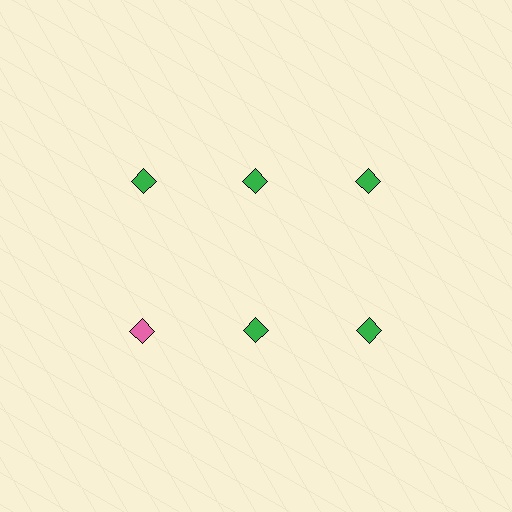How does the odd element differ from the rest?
It has a different color: pink instead of green.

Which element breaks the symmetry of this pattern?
The pink diamond in the second row, leftmost column breaks the symmetry. All other shapes are green diamonds.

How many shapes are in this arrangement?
There are 6 shapes arranged in a grid pattern.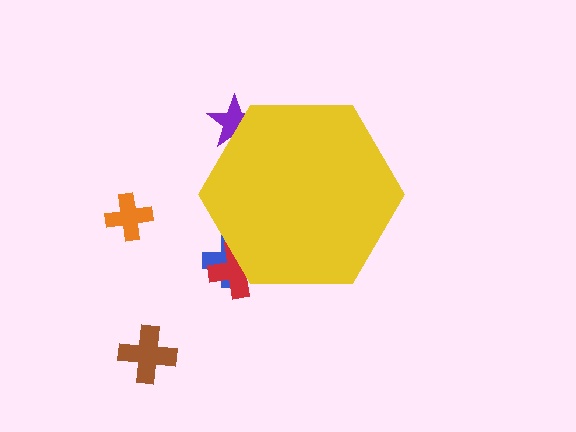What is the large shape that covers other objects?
A yellow hexagon.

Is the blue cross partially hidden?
Yes, the blue cross is partially hidden behind the yellow hexagon.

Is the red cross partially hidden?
Yes, the red cross is partially hidden behind the yellow hexagon.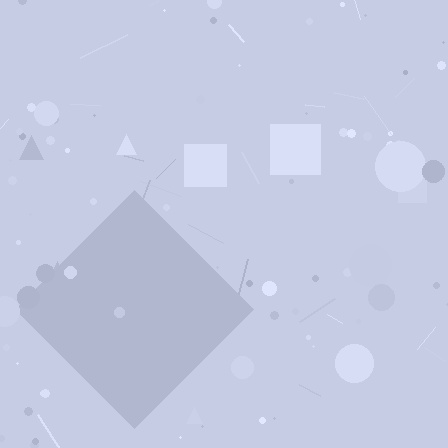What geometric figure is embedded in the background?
A diamond is embedded in the background.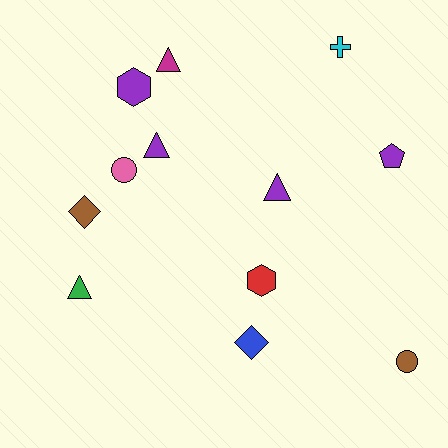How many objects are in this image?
There are 12 objects.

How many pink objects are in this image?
There is 1 pink object.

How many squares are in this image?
There are no squares.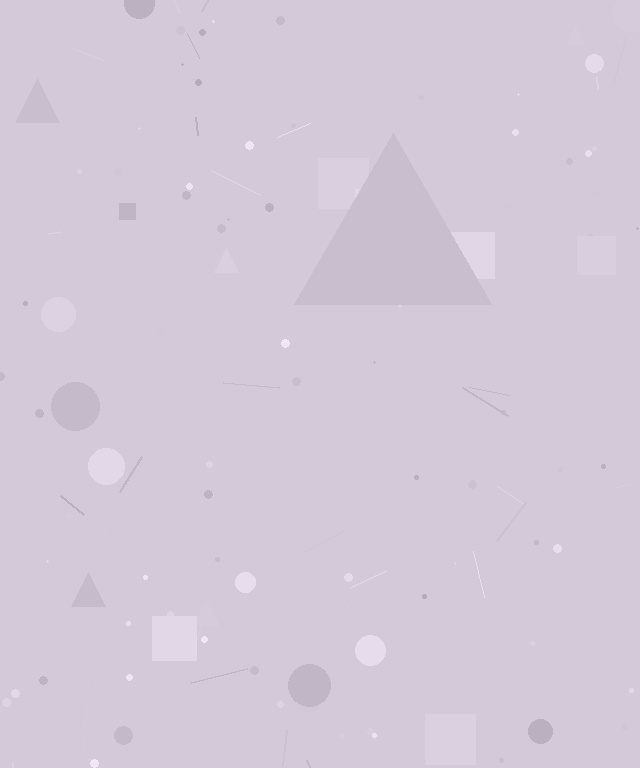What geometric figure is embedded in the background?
A triangle is embedded in the background.